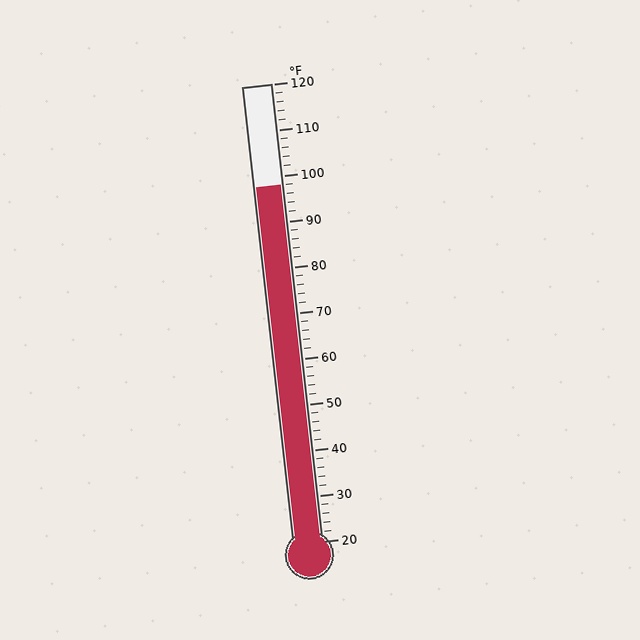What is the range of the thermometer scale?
The thermometer scale ranges from 20°F to 120°F.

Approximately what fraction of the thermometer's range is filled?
The thermometer is filled to approximately 80% of its range.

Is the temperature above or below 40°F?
The temperature is above 40°F.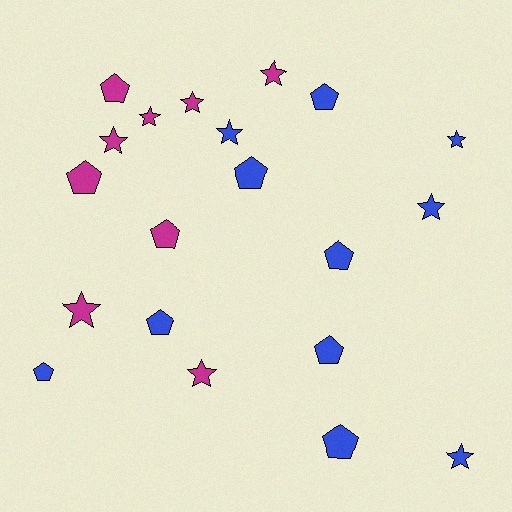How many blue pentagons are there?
There are 7 blue pentagons.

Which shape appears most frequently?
Pentagon, with 10 objects.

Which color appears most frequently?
Blue, with 11 objects.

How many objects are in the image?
There are 20 objects.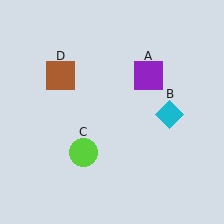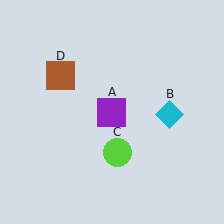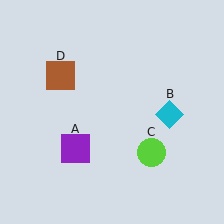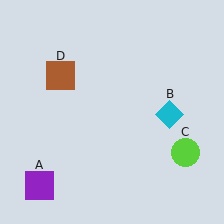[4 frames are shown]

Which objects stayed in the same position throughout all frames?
Cyan diamond (object B) and brown square (object D) remained stationary.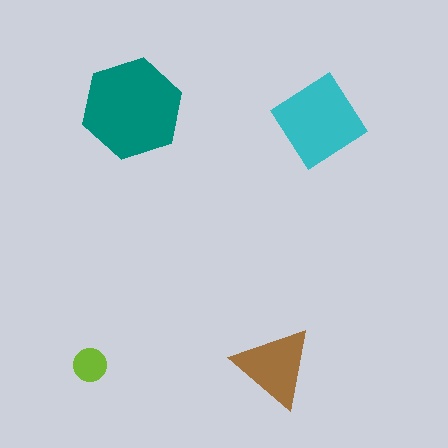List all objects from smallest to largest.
The lime circle, the brown triangle, the cyan diamond, the teal hexagon.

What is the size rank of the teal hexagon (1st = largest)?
1st.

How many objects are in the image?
There are 4 objects in the image.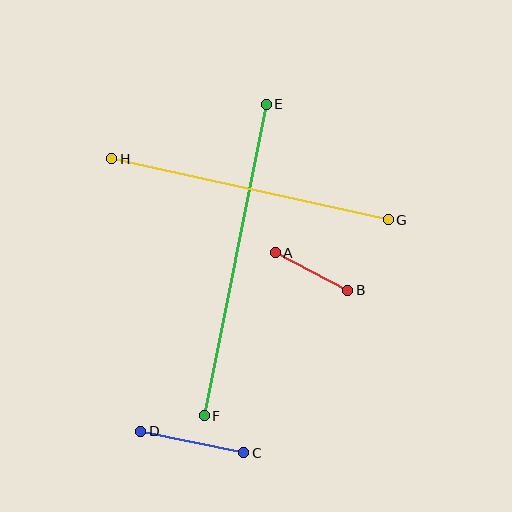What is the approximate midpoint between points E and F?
The midpoint is at approximately (235, 260) pixels.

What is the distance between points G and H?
The distance is approximately 283 pixels.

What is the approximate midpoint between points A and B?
The midpoint is at approximately (311, 271) pixels.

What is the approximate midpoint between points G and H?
The midpoint is at approximately (250, 189) pixels.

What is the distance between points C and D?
The distance is approximately 105 pixels.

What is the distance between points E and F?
The distance is approximately 317 pixels.